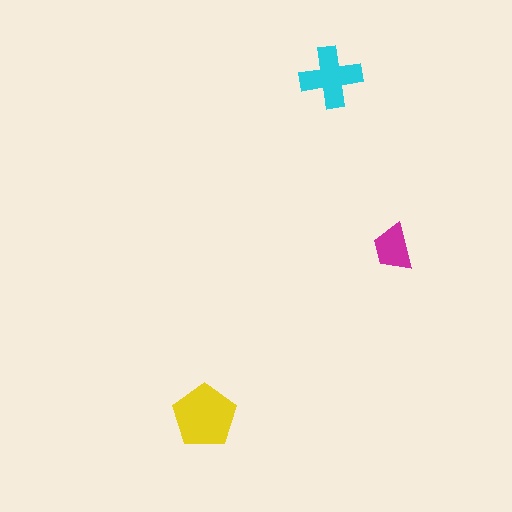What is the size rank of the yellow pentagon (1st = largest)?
1st.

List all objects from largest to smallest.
The yellow pentagon, the cyan cross, the magenta trapezoid.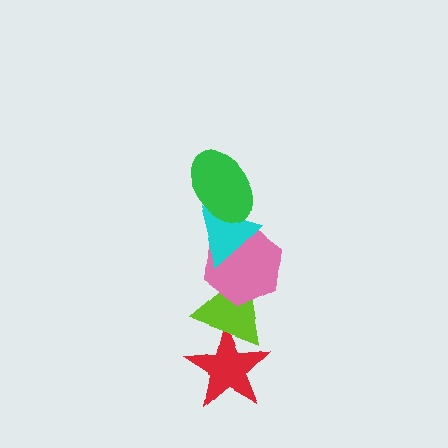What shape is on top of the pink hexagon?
The cyan triangle is on top of the pink hexagon.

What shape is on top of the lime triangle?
The pink hexagon is on top of the lime triangle.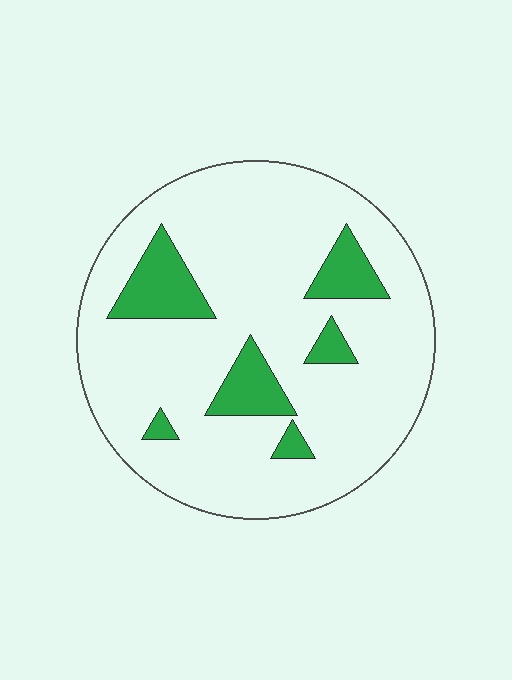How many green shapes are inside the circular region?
6.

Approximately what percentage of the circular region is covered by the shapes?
Approximately 15%.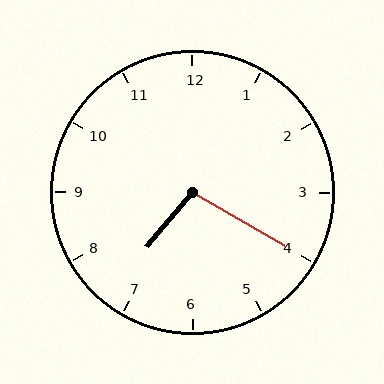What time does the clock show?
7:20.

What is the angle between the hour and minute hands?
Approximately 100 degrees.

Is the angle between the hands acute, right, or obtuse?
It is obtuse.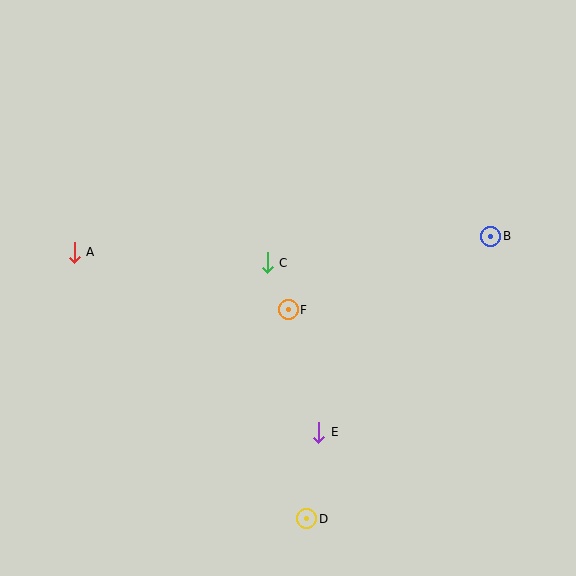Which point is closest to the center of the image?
Point F at (288, 310) is closest to the center.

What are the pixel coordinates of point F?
Point F is at (288, 310).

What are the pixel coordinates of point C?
Point C is at (267, 263).